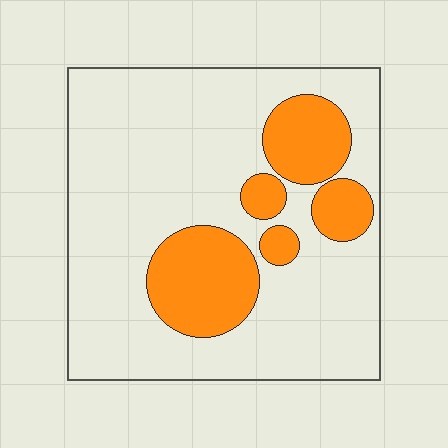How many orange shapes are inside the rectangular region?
5.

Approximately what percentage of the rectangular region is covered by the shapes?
Approximately 25%.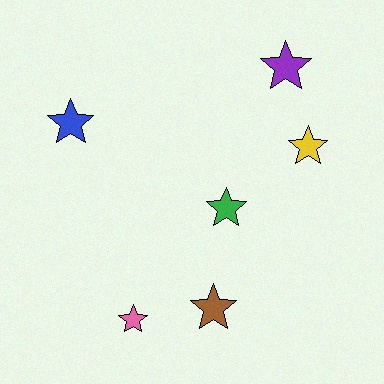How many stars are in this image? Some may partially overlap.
There are 6 stars.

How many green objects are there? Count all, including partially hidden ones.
There is 1 green object.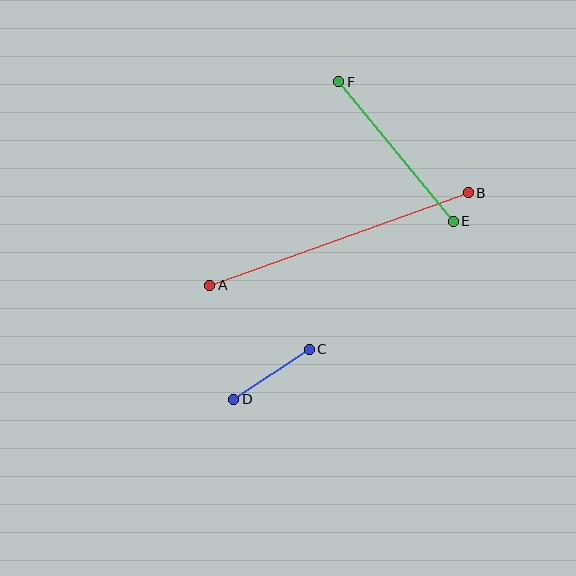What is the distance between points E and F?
The distance is approximately 181 pixels.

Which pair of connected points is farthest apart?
Points A and B are farthest apart.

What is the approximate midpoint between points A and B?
The midpoint is at approximately (339, 239) pixels.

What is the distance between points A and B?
The distance is approximately 275 pixels.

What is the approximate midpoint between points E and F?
The midpoint is at approximately (396, 152) pixels.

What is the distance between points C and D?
The distance is approximately 91 pixels.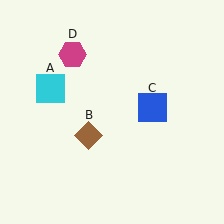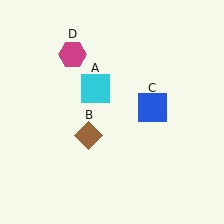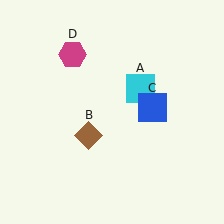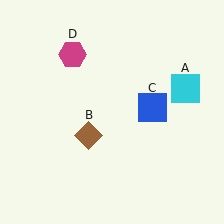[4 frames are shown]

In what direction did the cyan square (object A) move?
The cyan square (object A) moved right.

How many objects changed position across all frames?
1 object changed position: cyan square (object A).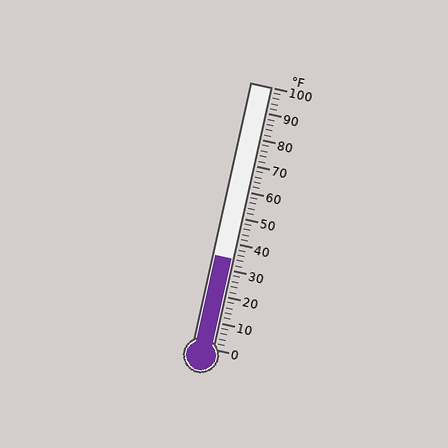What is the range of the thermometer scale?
The thermometer scale ranges from 0°F to 100°F.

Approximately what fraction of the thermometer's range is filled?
The thermometer is filled to approximately 35% of its range.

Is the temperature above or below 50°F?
The temperature is below 50°F.